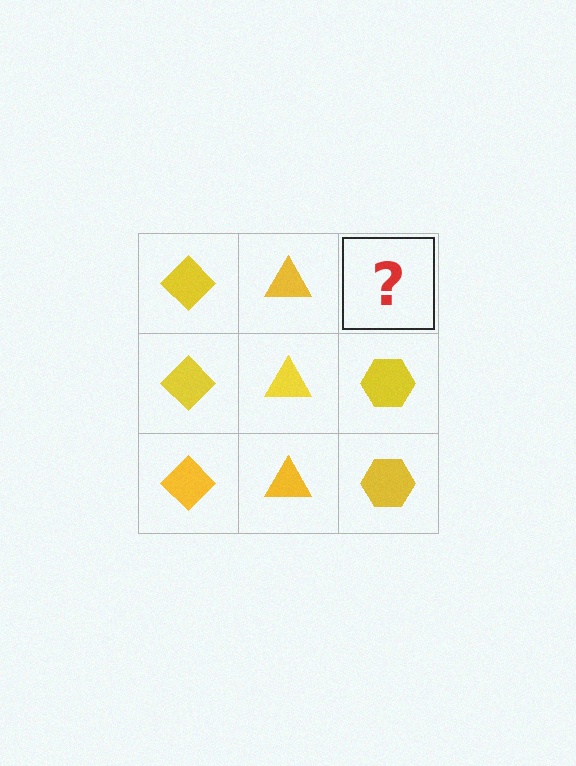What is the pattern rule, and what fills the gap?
The rule is that each column has a consistent shape. The gap should be filled with a yellow hexagon.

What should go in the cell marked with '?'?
The missing cell should contain a yellow hexagon.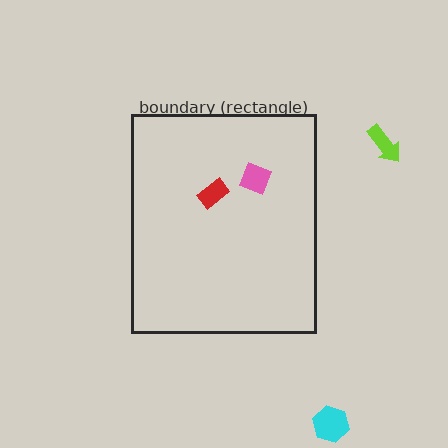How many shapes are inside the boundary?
2 inside, 2 outside.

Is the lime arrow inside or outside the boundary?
Outside.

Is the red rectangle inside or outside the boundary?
Inside.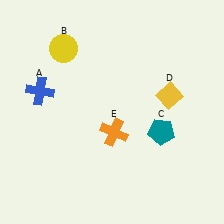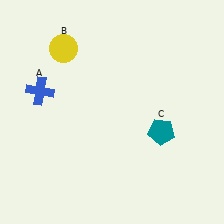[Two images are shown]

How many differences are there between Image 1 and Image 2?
There are 2 differences between the two images.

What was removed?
The orange cross (E), the yellow diamond (D) were removed in Image 2.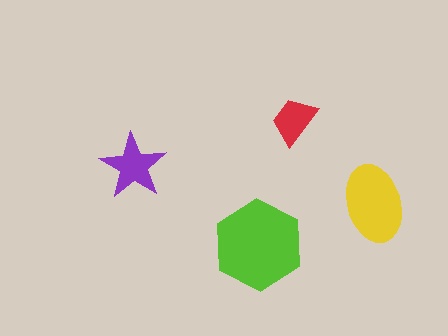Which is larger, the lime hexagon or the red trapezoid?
The lime hexagon.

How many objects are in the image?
There are 4 objects in the image.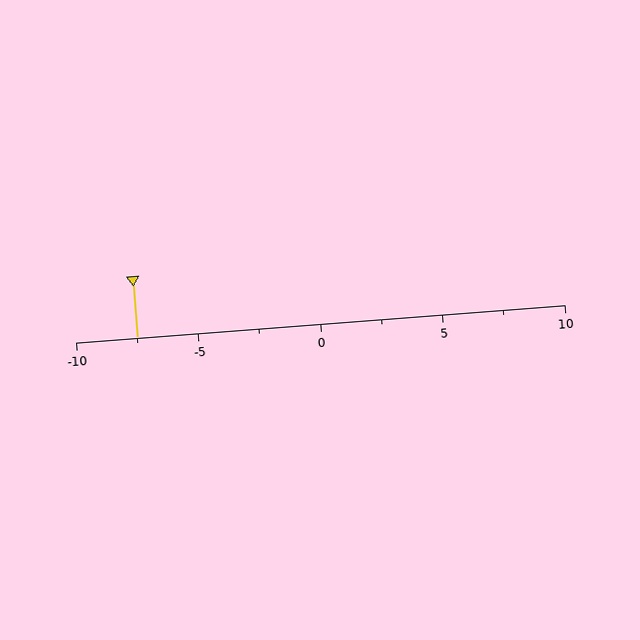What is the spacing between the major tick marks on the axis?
The major ticks are spaced 5 apart.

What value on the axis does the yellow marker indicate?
The marker indicates approximately -7.5.